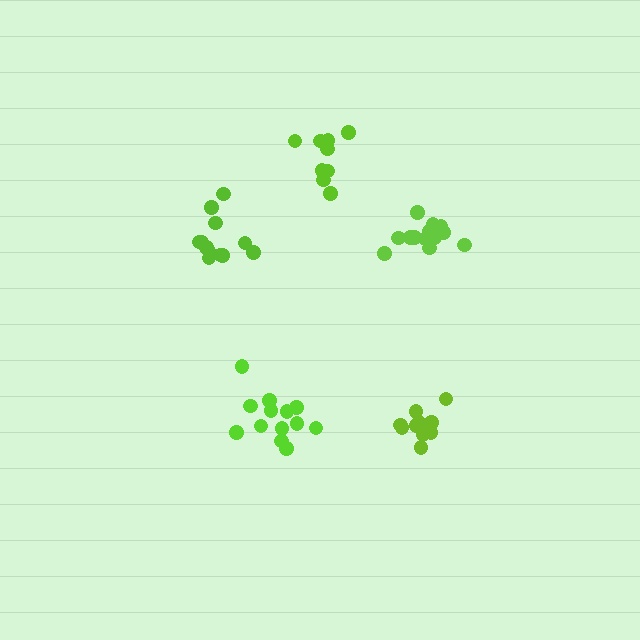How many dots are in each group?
Group 1: 11 dots, Group 2: 12 dots, Group 3: 13 dots, Group 4: 13 dots, Group 5: 9 dots (58 total).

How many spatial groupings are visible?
There are 5 spatial groupings.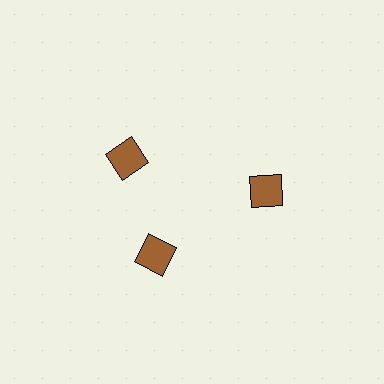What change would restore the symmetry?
The symmetry would be restored by rotating it back into even spacing with its neighbors so that all 3 squares sit at equal angles and equal distance from the center.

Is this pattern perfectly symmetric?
No. The 3 brown squares are arranged in a ring, but one element near the 11 o'clock position is rotated out of alignment along the ring, breaking the 3-fold rotational symmetry.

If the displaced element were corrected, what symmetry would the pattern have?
It would have 3-fold rotational symmetry — the pattern would map onto itself every 120 degrees.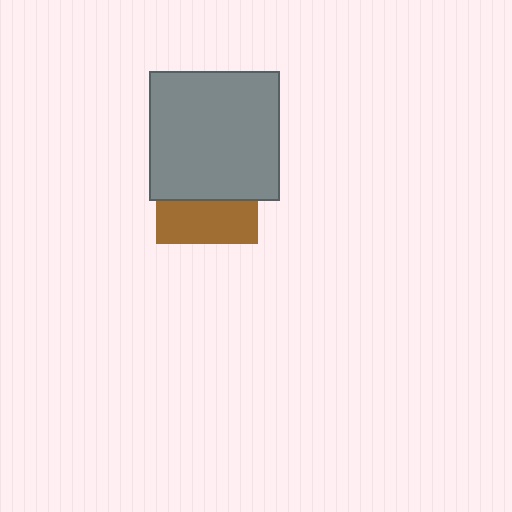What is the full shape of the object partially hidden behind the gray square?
The partially hidden object is a brown square.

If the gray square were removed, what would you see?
You would see the complete brown square.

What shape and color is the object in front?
The object in front is a gray square.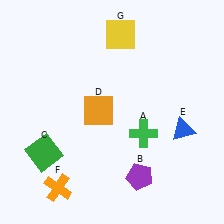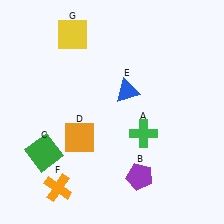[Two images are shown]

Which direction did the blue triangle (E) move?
The blue triangle (E) moved left.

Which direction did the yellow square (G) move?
The yellow square (G) moved left.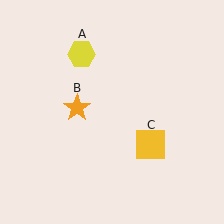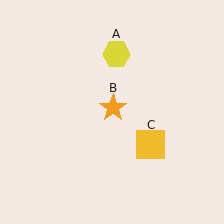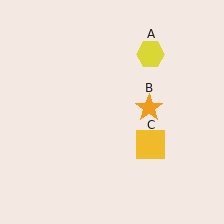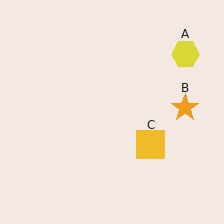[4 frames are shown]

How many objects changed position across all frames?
2 objects changed position: yellow hexagon (object A), orange star (object B).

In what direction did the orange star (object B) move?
The orange star (object B) moved right.